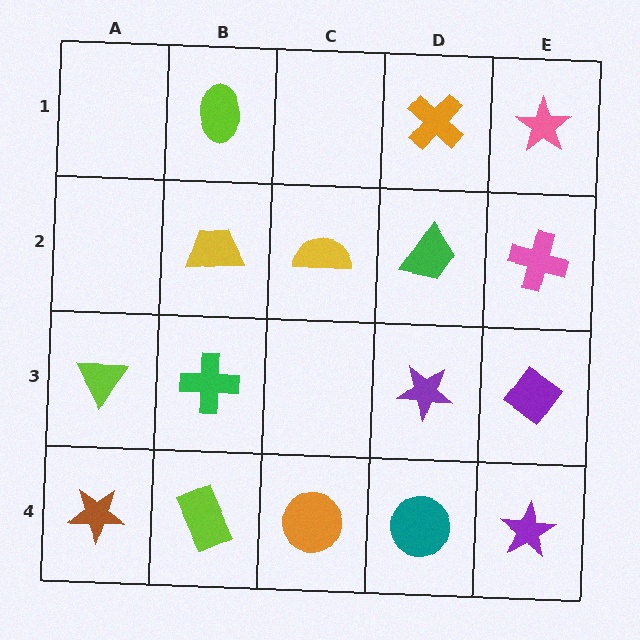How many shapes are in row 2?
4 shapes.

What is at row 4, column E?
A purple star.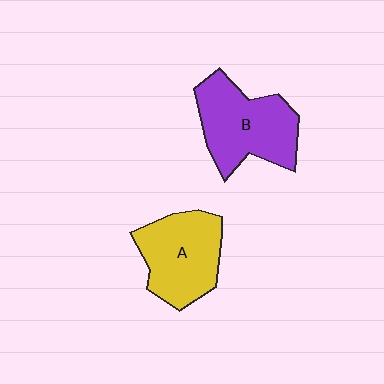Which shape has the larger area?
Shape B (purple).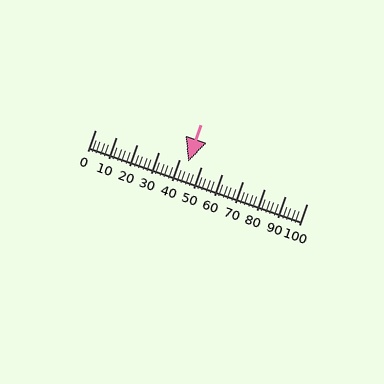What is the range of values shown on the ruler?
The ruler shows values from 0 to 100.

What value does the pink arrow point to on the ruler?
The pink arrow points to approximately 44.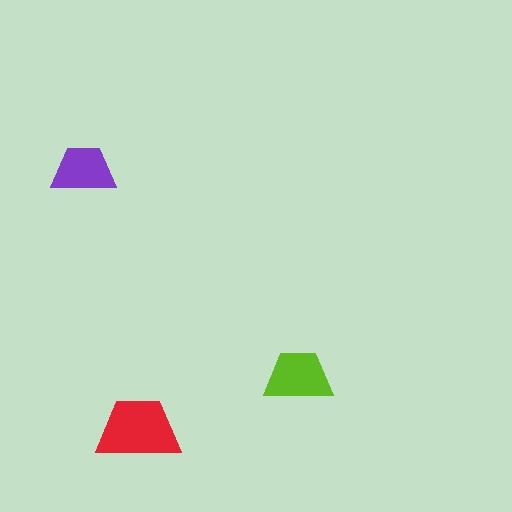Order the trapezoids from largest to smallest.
the red one, the lime one, the purple one.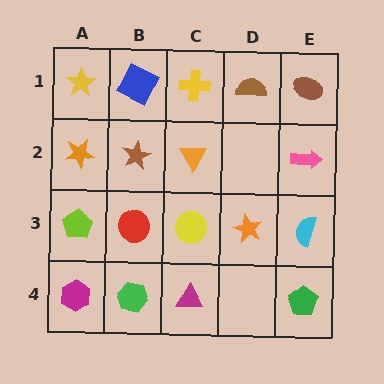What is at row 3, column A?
A lime pentagon.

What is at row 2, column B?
A brown star.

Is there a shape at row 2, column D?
No, that cell is empty.